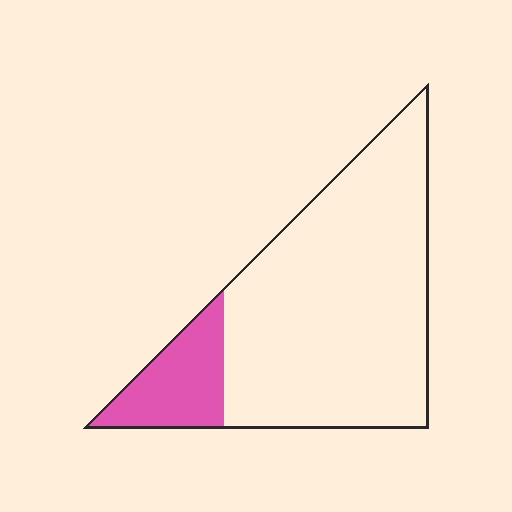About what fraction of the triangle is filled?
About one sixth (1/6).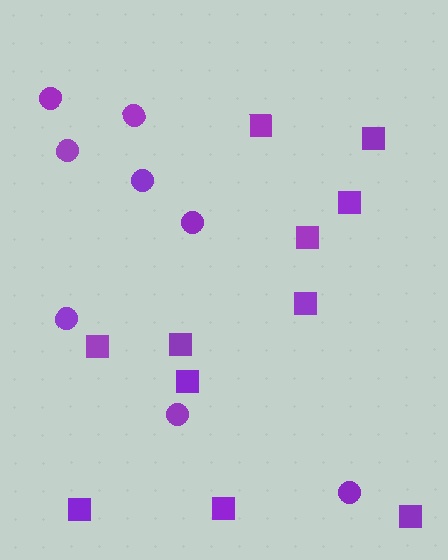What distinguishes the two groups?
There are 2 groups: one group of squares (11) and one group of circles (8).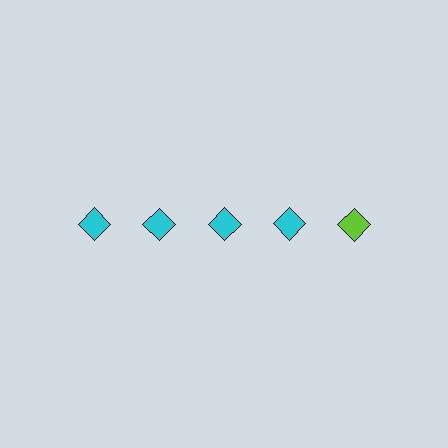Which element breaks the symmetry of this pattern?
The lime diamond in the top row, rightmost column breaks the symmetry. All other shapes are cyan diamonds.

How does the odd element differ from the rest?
It has a different color: lime instead of cyan.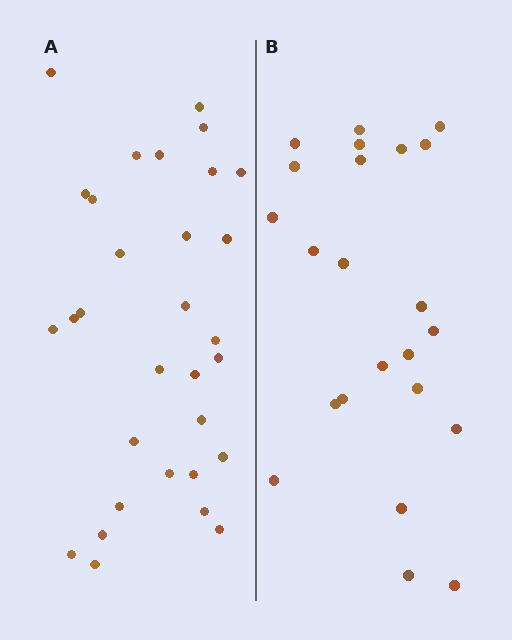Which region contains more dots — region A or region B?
Region A (the left region) has more dots.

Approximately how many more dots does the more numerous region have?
Region A has roughly 8 or so more dots than region B.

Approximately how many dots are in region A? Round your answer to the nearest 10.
About 30 dots. (The exact count is 31, which rounds to 30.)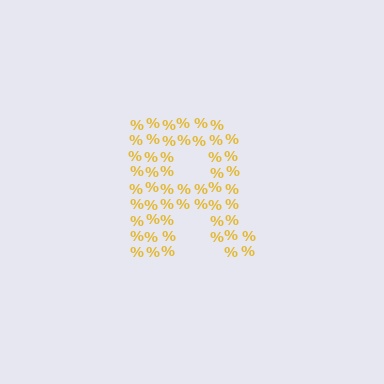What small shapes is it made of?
It is made of small percent signs.